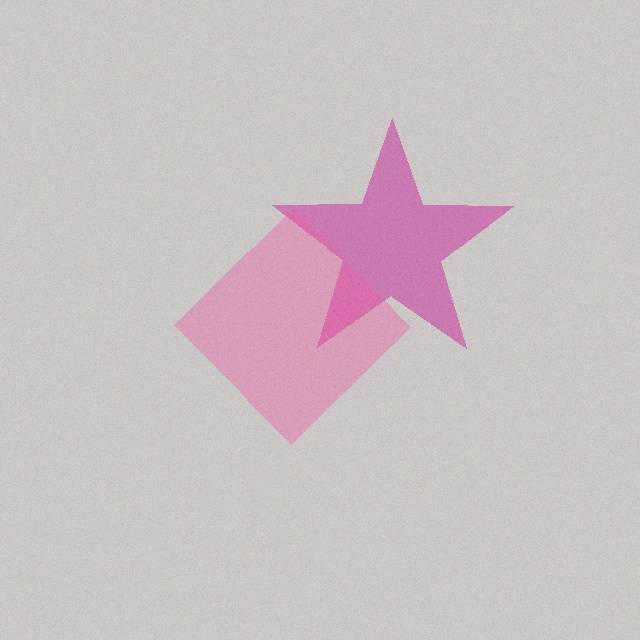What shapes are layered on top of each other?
The layered shapes are: a magenta star, a pink diamond.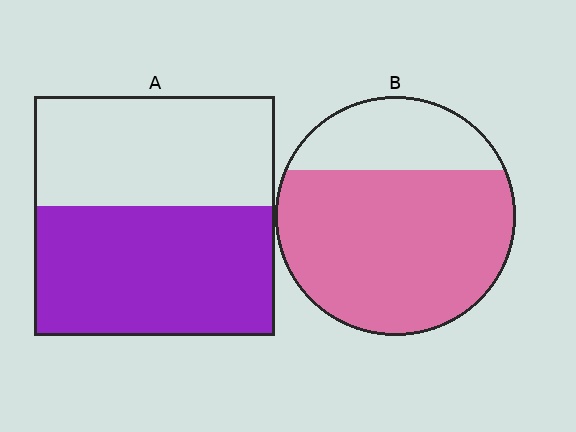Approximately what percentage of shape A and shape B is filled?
A is approximately 55% and B is approximately 75%.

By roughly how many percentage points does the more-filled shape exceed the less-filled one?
By roughly 20 percentage points (B over A).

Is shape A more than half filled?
Yes.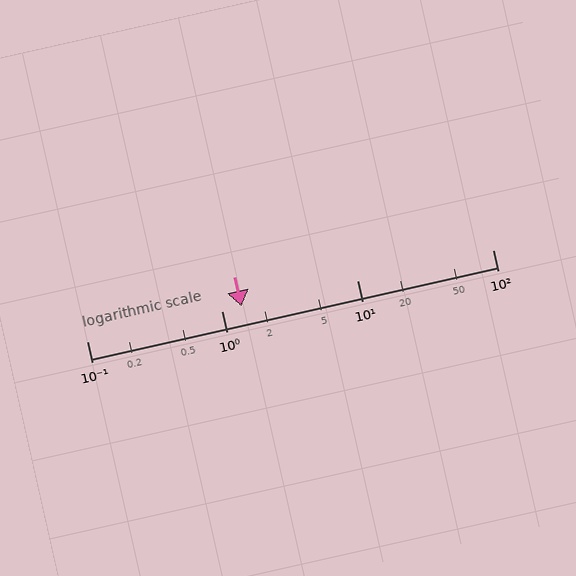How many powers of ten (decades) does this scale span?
The scale spans 3 decades, from 0.1 to 100.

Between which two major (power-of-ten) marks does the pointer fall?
The pointer is between 1 and 10.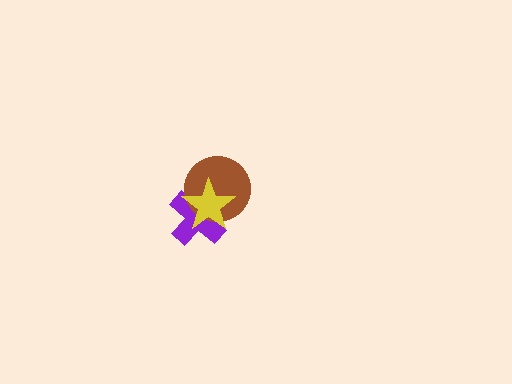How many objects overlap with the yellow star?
2 objects overlap with the yellow star.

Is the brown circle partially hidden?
Yes, it is partially covered by another shape.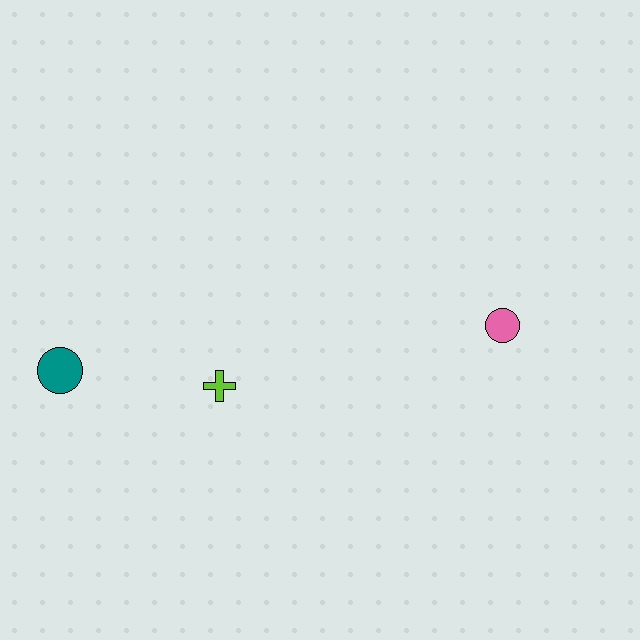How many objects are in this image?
There are 3 objects.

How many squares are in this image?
There are no squares.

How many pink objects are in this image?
There is 1 pink object.